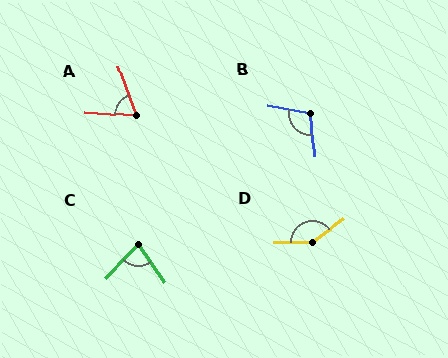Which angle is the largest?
D, at approximately 144 degrees.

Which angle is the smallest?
A, at approximately 66 degrees.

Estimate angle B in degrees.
Approximately 105 degrees.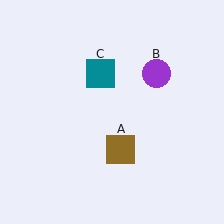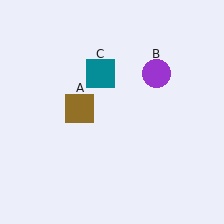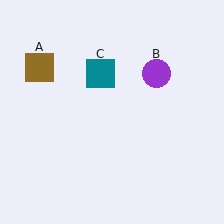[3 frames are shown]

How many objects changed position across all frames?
1 object changed position: brown square (object A).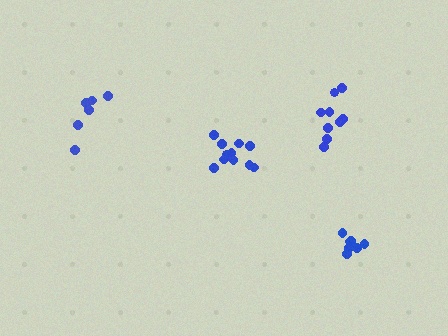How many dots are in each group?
Group 1: 11 dots, Group 2: 6 dots, Group 3: 7 dots, Group 4: 9 dots (33 total).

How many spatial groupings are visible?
There are 4 spatial groupings.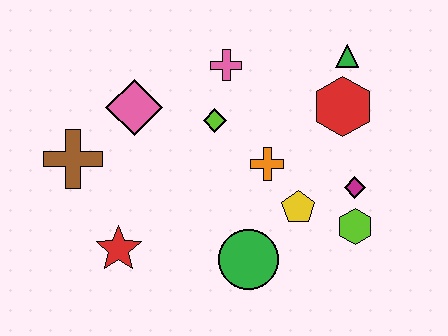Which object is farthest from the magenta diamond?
The brown cross is farthest from the magenta diamond.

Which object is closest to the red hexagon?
The green triangle is closest to the red hexagon.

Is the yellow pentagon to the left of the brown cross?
No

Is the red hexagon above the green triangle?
No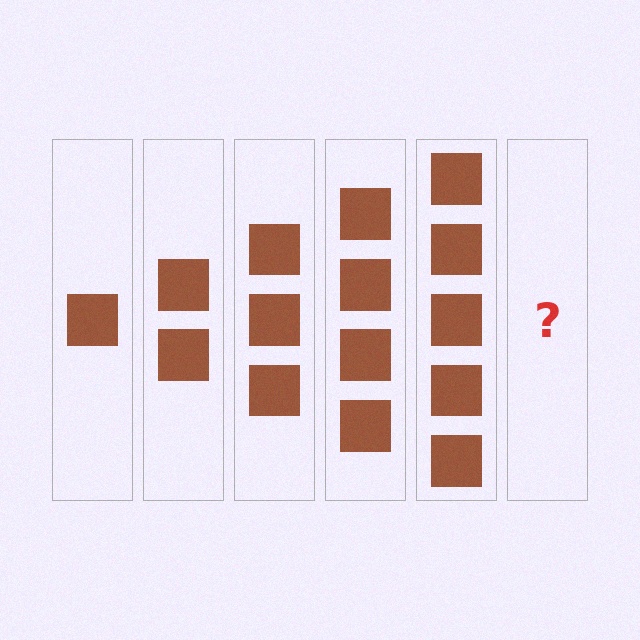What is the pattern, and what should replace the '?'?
The pattern is that each step adds one more square. The '?' should be 6 squares.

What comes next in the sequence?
The next element should be 6 squares.